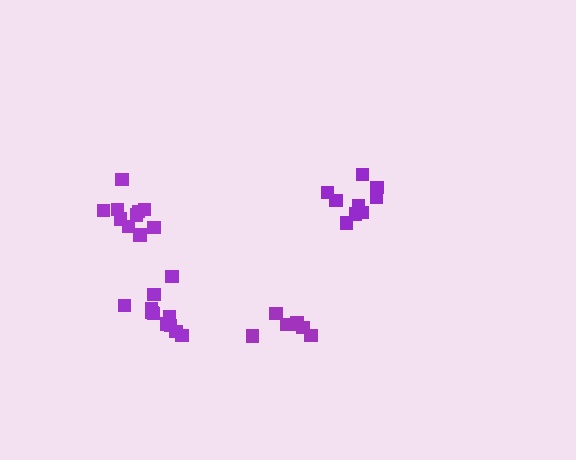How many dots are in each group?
Group 1: 9 dots, Group 2: 11 dots, Group 3: 10 dots, Group 4: 7 dots (37 total).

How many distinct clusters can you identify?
There are 4 distinct clusters.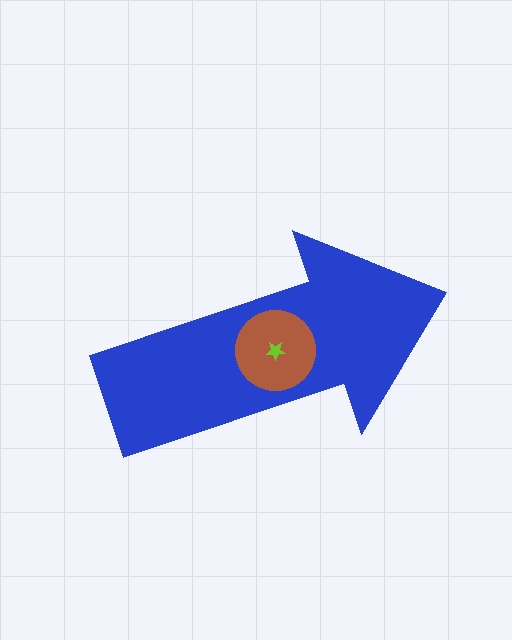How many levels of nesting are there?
3.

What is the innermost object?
The lime star.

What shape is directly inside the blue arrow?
The brown circle.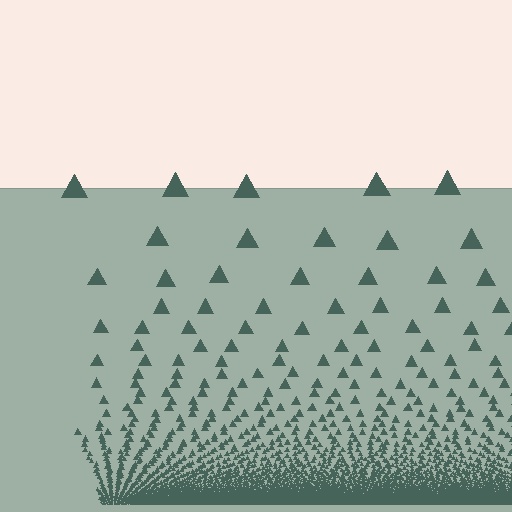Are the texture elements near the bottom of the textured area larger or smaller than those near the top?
Smaller. The gradient is inverted — elements near the bottom are smaller and denser.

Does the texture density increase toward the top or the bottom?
Density increases toward the bottom.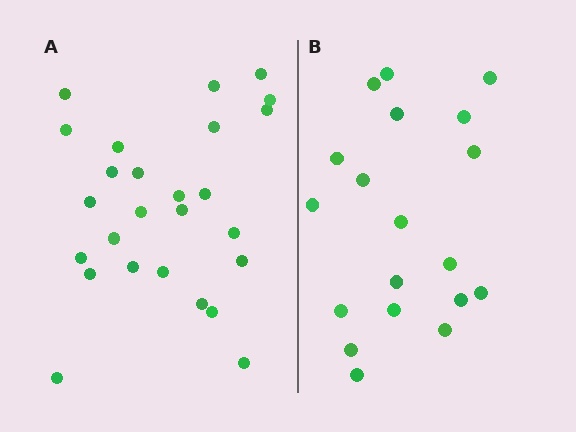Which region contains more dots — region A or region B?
Region A (the left region) has more dots.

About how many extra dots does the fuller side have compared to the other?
Region A has roughly 8 or so more dots than region B.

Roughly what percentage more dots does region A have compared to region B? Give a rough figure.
About 35% more.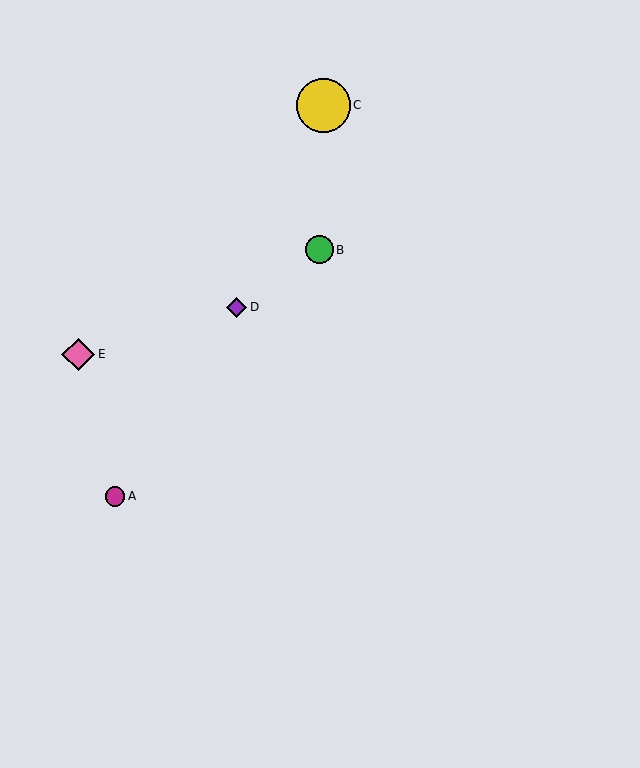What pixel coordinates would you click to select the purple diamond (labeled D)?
Click at (237, 307) to select the purple diamond D.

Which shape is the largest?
The yellow circle (labeled C) is the largest.